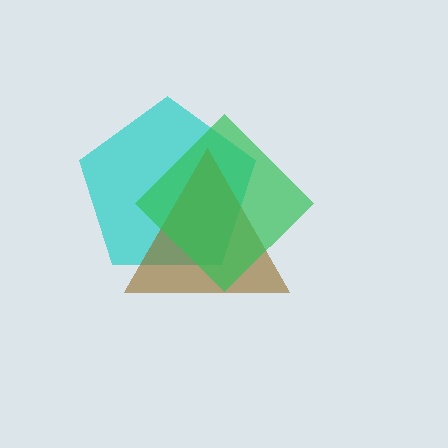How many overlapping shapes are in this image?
There are 3 overlapping shapes in the image.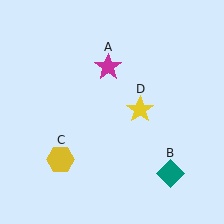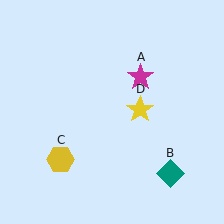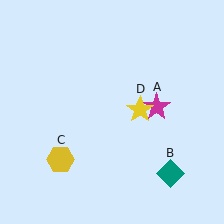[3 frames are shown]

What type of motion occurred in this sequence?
The magenta star (object A) rotated clockwise around the center of the scene.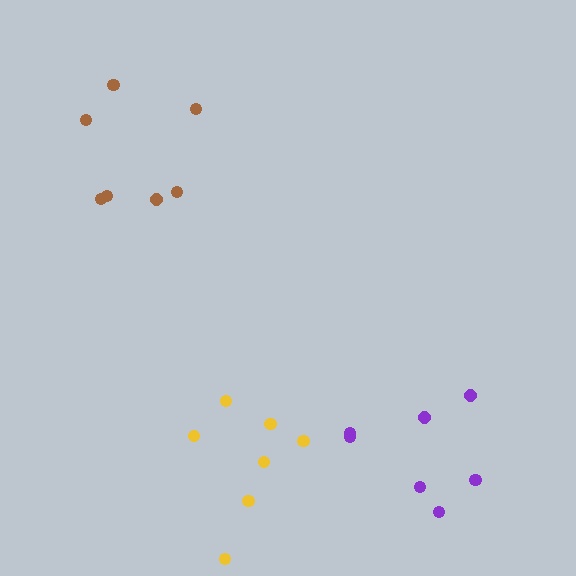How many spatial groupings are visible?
There are 3 spatial groupings.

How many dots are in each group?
Group 1: 7 dots, Group 2: 7 dots, Group 3: 7 dots (21 total).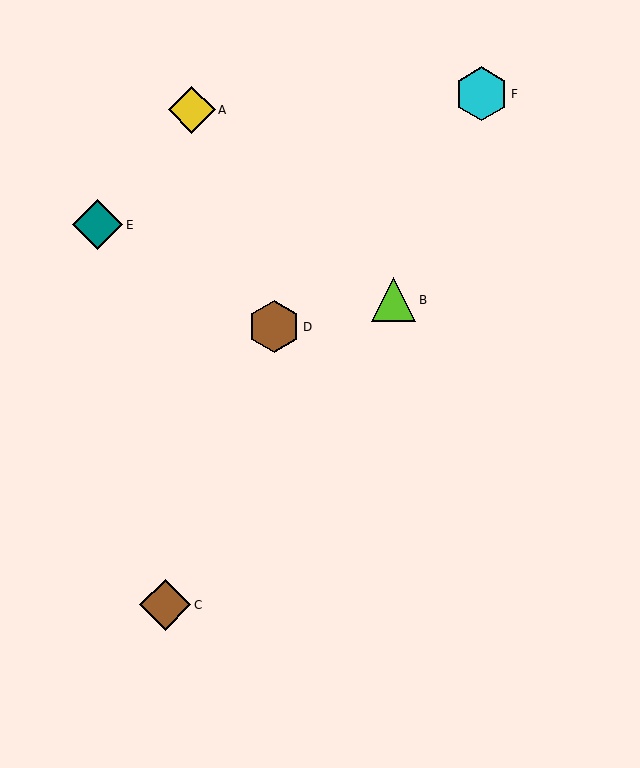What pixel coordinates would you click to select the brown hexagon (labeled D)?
Click at (274, 327) to select the brown hexagon D.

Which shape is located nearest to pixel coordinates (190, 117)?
The yellow diamond (labeled A) at (192, 110) is nearest to that location.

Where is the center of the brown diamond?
The center of the brown diamond is at (165, 605).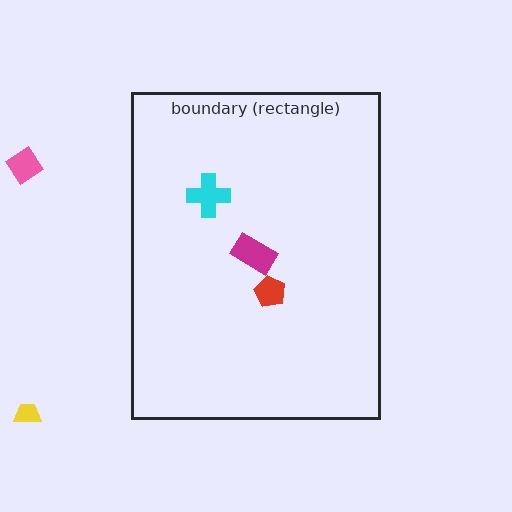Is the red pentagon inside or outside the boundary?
Inside.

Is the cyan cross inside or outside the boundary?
Inside.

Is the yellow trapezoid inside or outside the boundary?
Outside.